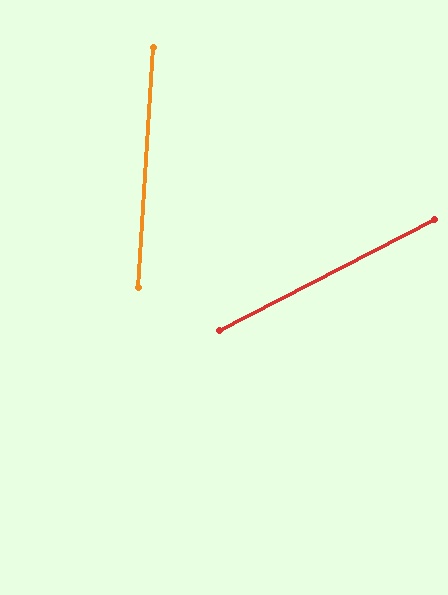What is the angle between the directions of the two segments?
Approximately 59 degrees.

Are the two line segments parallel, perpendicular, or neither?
Neither parallel nor perpendicular — they differ by about 59°.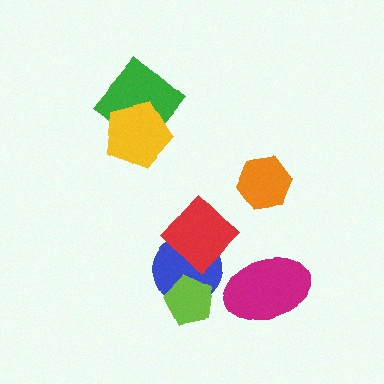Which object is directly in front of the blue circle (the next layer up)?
The lime pentagon is directly in front of the blue circle.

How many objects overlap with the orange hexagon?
0 objects overlap with the orange hexagon.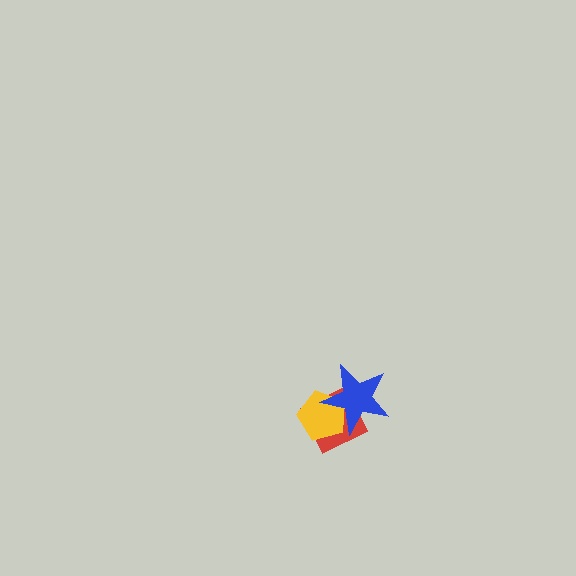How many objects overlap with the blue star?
2 objects overlap with the blue star.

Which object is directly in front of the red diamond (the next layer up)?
The yellow pentagon is directly in front of the red diamond.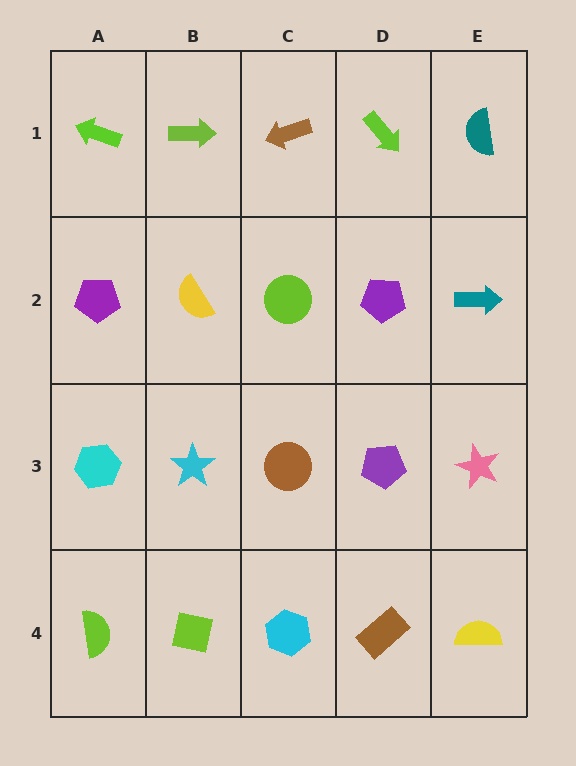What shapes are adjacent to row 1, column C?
A lime circle (row 2, column C), a lime arrow (row 1, column B), a lime arrow (row 1, column D).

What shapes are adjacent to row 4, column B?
A cyan star (row 3, column B), a lime semicircle (row 4, column A), a cyan hexagon (row 4, column C).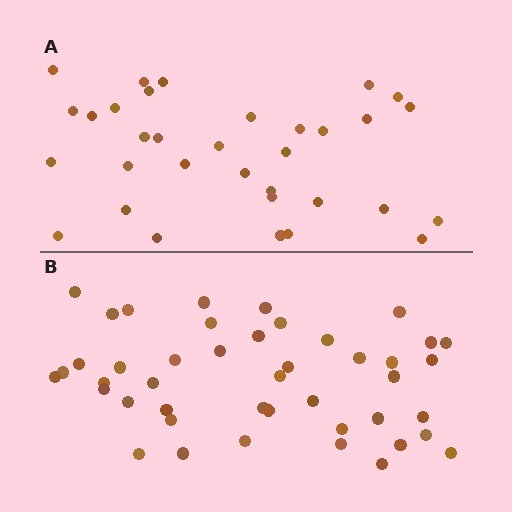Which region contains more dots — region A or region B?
Region B (the bottom region) has more dots.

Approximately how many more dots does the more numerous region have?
Region B has roughly 12 or so more dots than region A.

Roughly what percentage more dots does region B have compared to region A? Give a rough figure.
About 35% more.